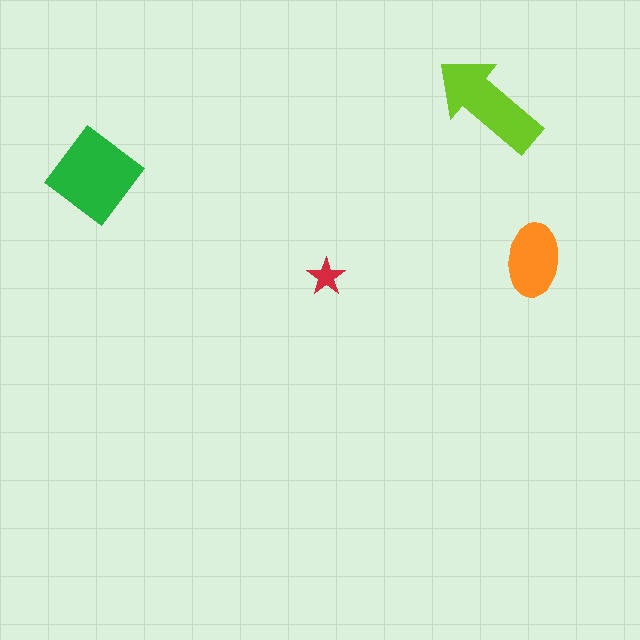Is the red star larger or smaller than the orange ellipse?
Smaller.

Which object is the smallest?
The red star.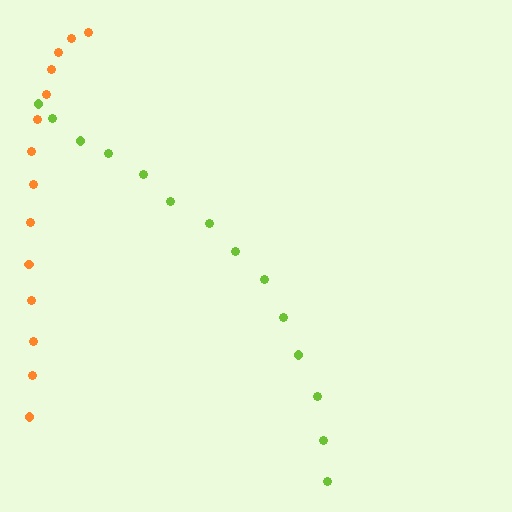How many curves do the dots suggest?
There are 2 distinct paths.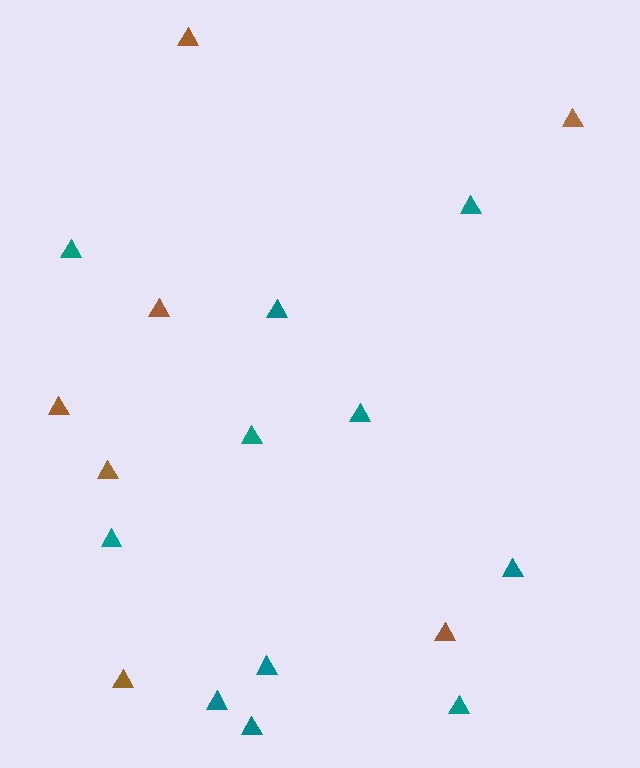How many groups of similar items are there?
There are 2 groups: one group of brown triangles (7) and one group of teal triangles (11).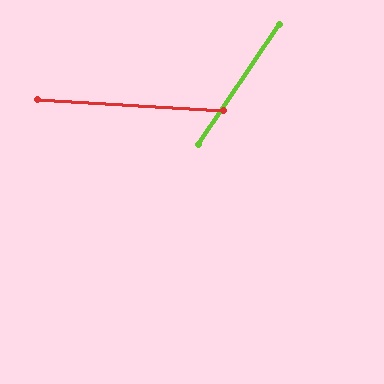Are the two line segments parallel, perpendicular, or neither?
Neither parallel nor perpendicular — they differ by about 59°.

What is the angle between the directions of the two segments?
Approximately 59 degrees.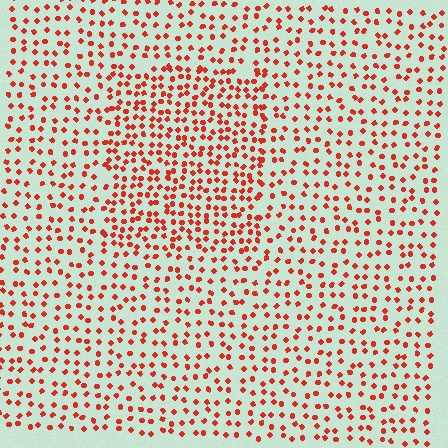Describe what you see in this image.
The image contains small red elements arranged at two different densities. A rectangle-shaped region is visible where the elements are more densely packed than the surrounding area.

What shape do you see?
I see a rectangle.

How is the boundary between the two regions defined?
The boundary is defined by a change in element density (approximately 1.7x ratio). All elements are the same color, size, and shape.